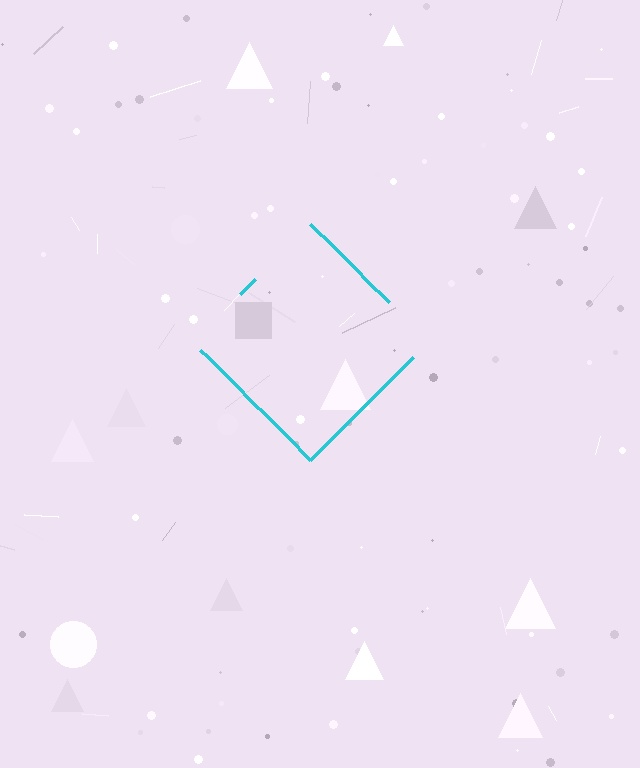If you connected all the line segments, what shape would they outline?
They would outline a diamond.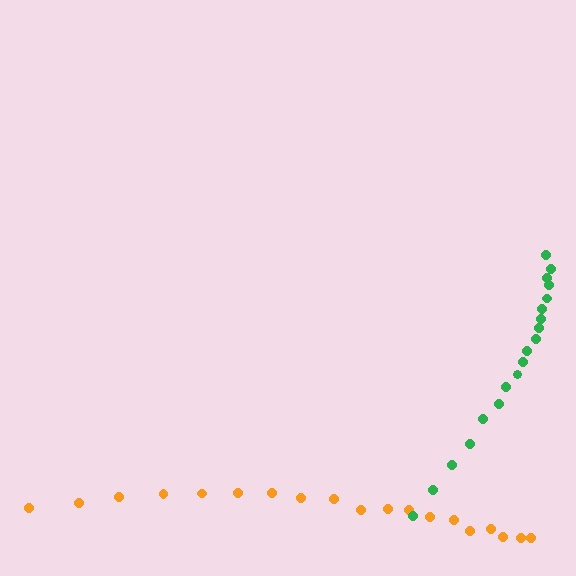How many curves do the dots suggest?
There are 2 distinct paths.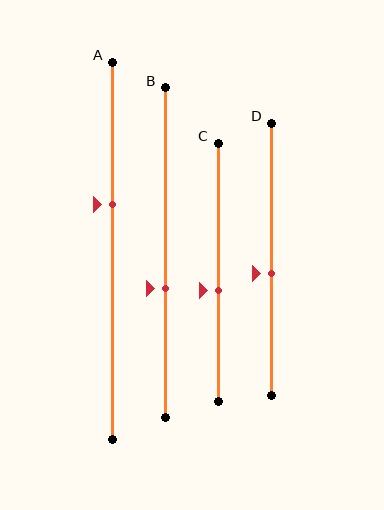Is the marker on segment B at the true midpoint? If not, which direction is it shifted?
No, the marker on segment B is shifted downward by about 11% of the segment length.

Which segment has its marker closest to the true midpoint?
Segment D has its marker closest to the true midpoint.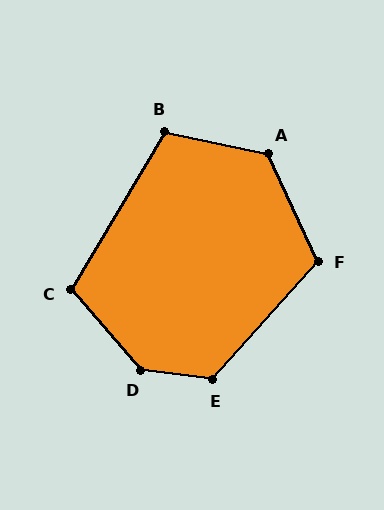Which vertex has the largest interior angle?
D, at approximately 138 degrees.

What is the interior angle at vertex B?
Approximately 109 degrees (obtuse).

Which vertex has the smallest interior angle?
C, at approximately 108 degrees.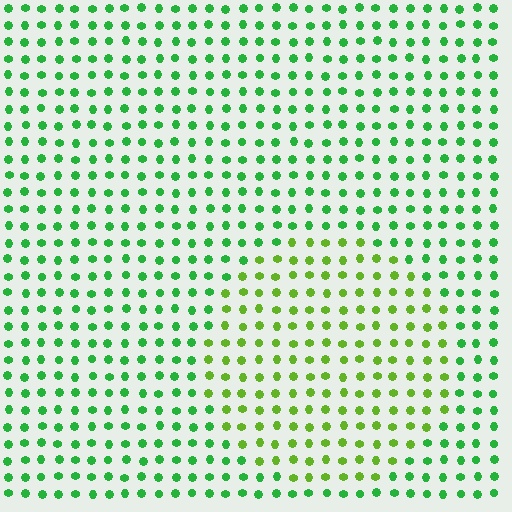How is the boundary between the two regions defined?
The boundary is defined purely by a slight shift in hue (about 35 degrees). Spacing, size, and orientation are identical on both sides.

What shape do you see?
I see a circle.